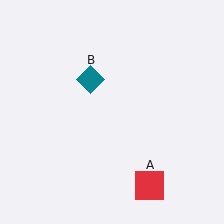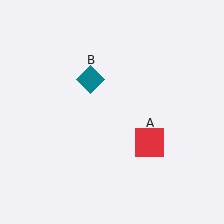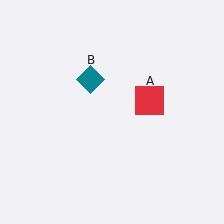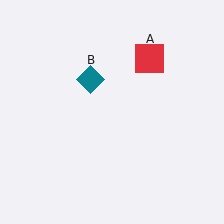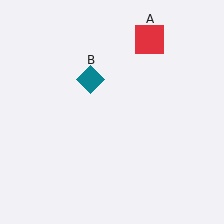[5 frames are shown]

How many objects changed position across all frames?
1 object changed position: red square (object A).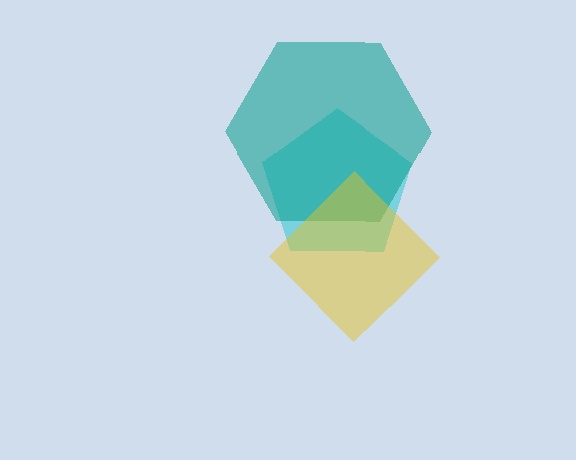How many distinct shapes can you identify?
There are 3 distinct shapes: a cyan pentagon, a teal hexagon, a yellow diamond.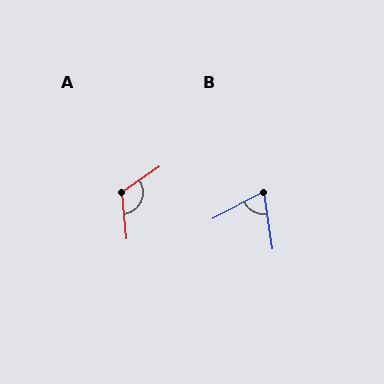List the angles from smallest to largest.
B (71°), A (119°).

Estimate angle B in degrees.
Approximately 71 degrees.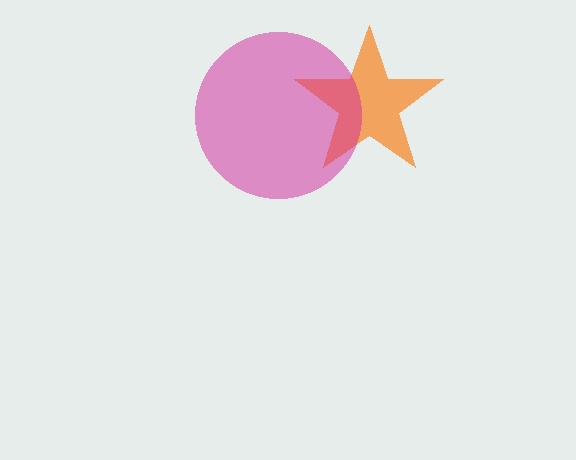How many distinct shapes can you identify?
There are 2 distinct shapes: an orange star, a magenta circle.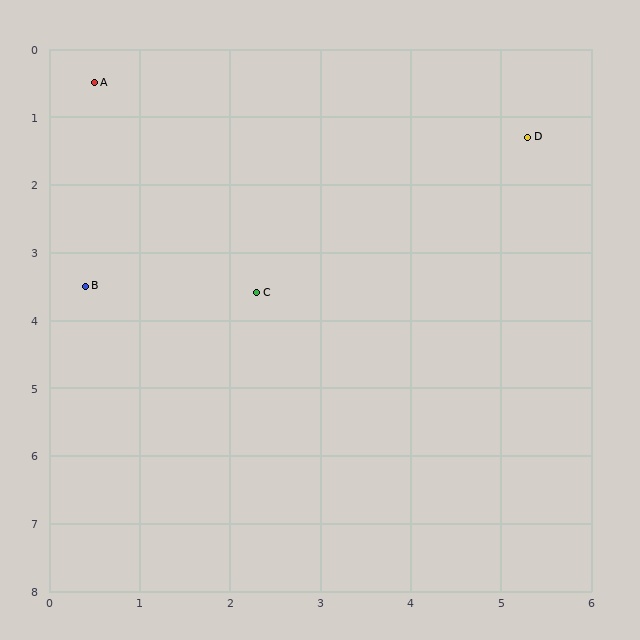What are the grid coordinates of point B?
Point B is at approximately (0.4, 3.5).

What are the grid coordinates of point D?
Point D is at approximately (5.3, 1.3).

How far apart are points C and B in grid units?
Points C and B are about 1.9 grid units apart.